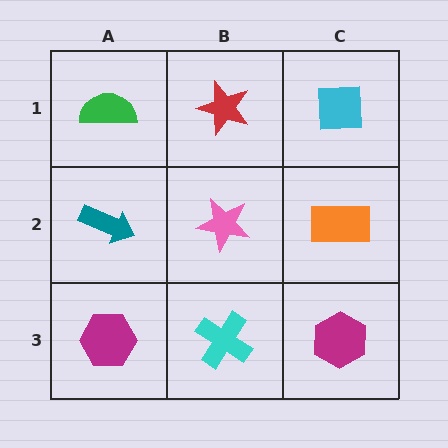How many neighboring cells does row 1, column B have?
3.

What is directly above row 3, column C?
An orange rectangle.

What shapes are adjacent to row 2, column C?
A cyan square (row 1, column C), a magenta hexagon (row 3, column C), a pink star (row 2, column B).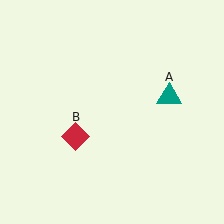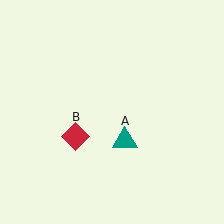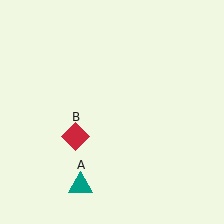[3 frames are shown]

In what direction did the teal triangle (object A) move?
The teal triangle (object A) moved down and to the left.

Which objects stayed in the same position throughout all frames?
Red diamond (object B) remained stationary.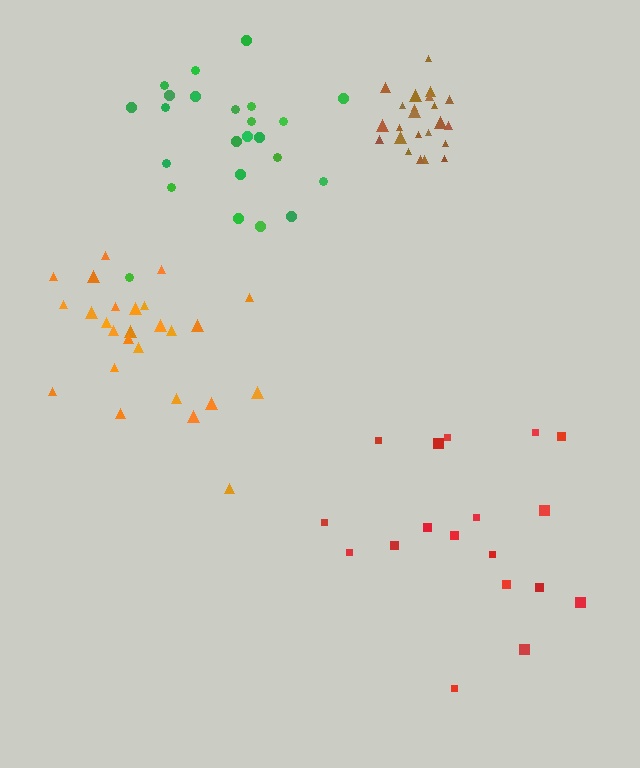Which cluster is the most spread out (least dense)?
Red.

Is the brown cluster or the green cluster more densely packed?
Brown.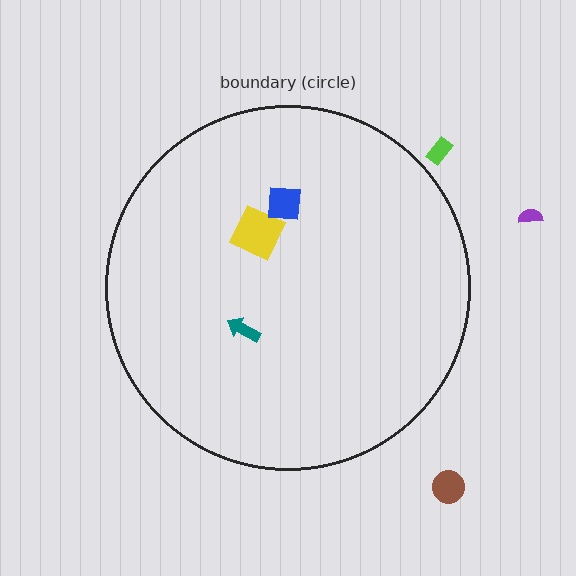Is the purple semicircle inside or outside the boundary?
Outside.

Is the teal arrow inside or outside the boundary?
Inside.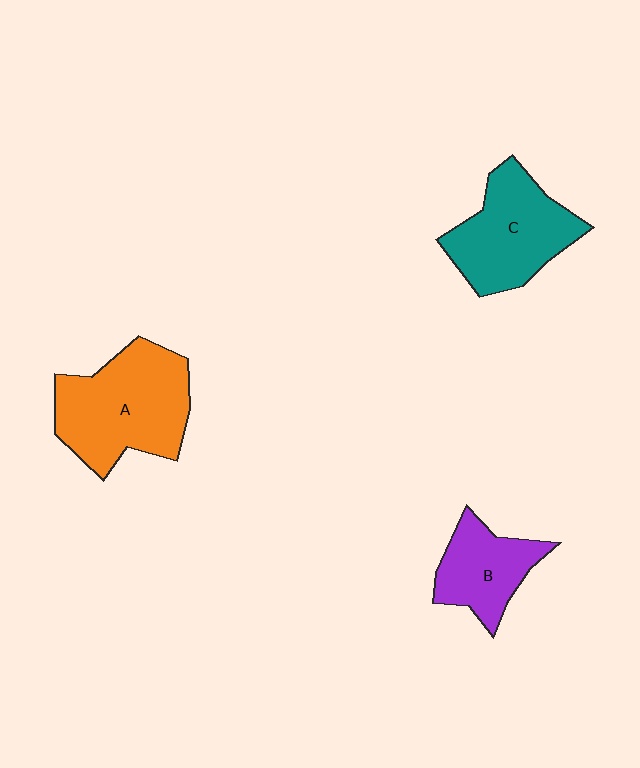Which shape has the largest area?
Shape A (orange).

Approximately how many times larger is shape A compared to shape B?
Approximately 1.7 times.